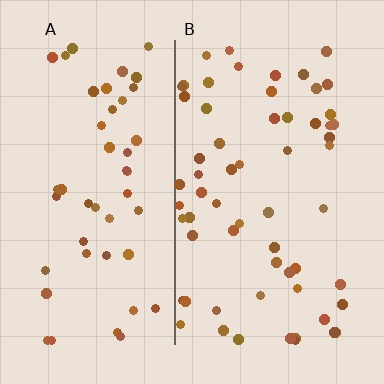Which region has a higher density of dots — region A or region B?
B (the right).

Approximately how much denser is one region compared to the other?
Approximately 1.2× — region B over region A.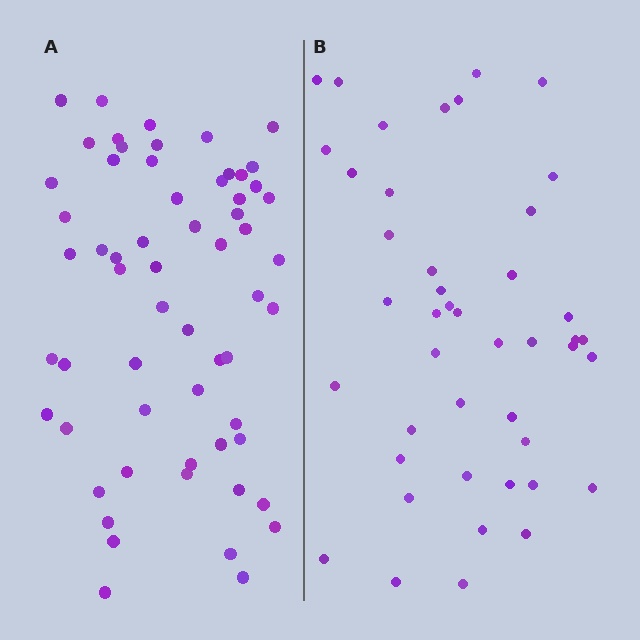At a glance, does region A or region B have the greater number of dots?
Region A (the left region) has more dots.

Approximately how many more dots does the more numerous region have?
Region A has approximately 15 more dots than region B.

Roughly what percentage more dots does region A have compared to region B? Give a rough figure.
About 35% more.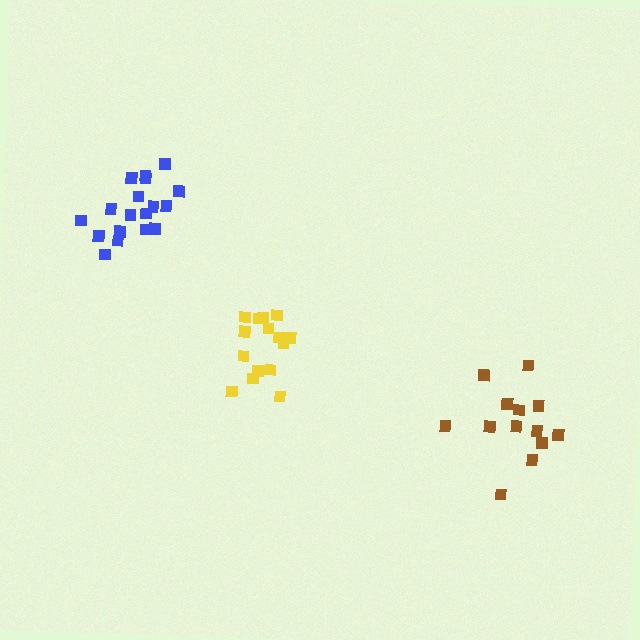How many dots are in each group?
Group 1: 15 dots, Group 2: 18 dots, Group 3: 13 dots (46 total).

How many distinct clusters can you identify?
There are 3 distinct clusters.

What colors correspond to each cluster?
The clusters are colored: yellow, blue, brown.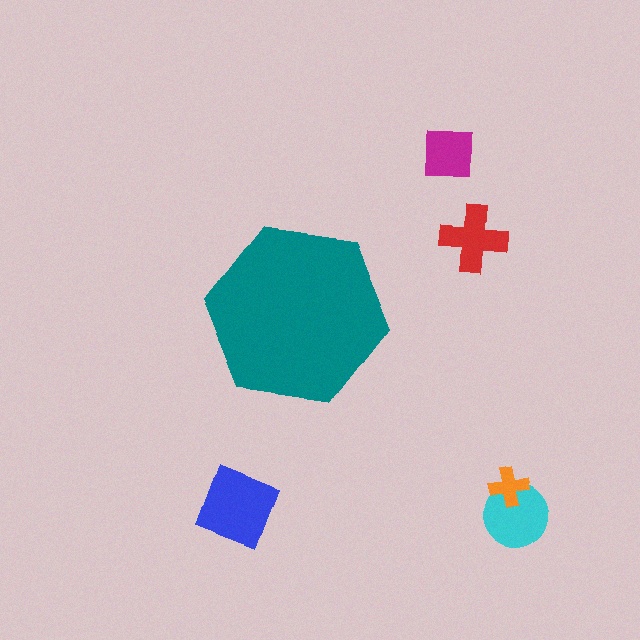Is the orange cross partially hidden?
No, the orange cross is fully visible.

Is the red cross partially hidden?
No, the red cross is fully visible.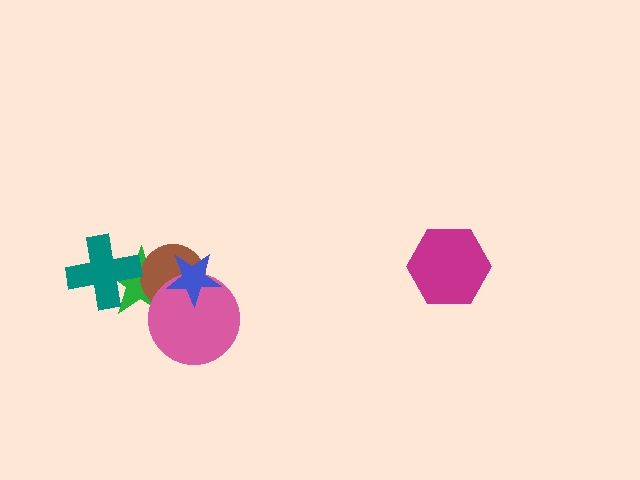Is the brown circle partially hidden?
Yes, it is partially covered by another shape.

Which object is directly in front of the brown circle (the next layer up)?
The pink circle is directly in front of the brown circle.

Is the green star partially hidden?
Yes, it is partially covered by another shape.